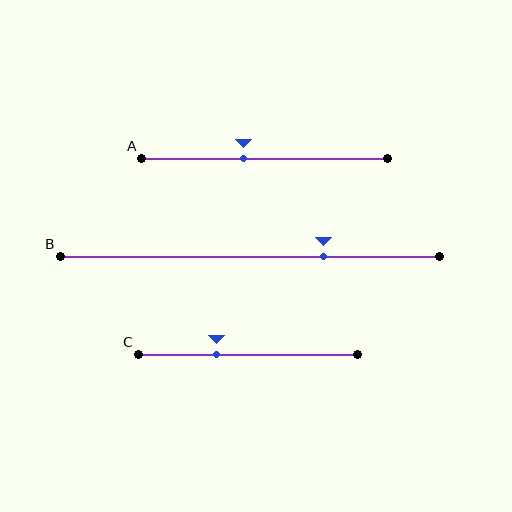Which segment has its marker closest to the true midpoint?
Segment A has its marker closest to the true midpoint.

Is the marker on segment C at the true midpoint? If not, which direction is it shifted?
No, the marker on segment C is shifted to the left by about 14% of the segment length.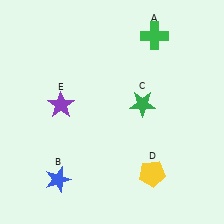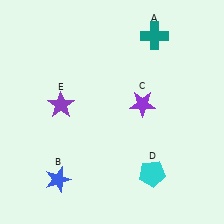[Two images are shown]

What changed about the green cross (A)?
In Image 1, A is green. In Image 2, it changed to teal.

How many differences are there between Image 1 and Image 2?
There are 3 differences between the two images.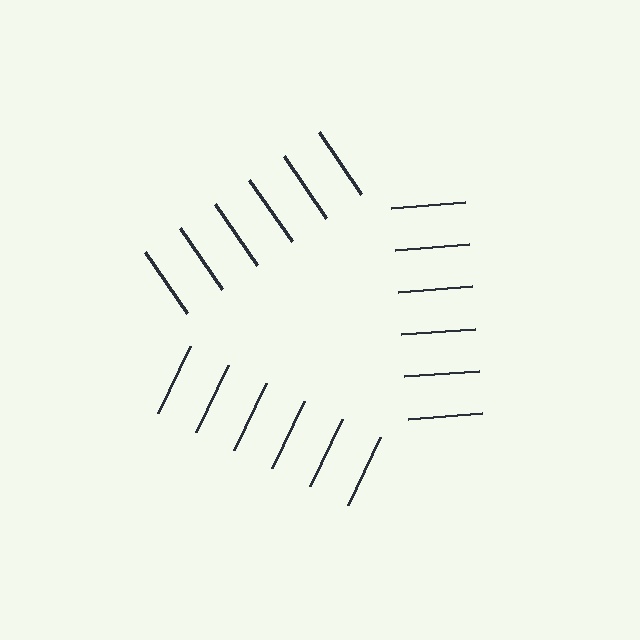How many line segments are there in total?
18 — 6 along each of the 3 edges.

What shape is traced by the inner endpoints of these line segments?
An illusory triangle — the line segments terminate on its edges but no continuous stroke is drawn.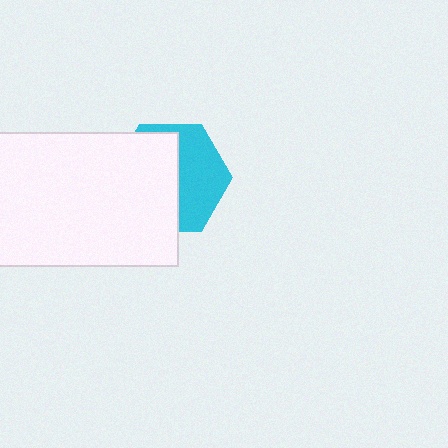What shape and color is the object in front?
The object in front is a white rectangle.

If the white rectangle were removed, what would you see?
You would see the complete cyan hexagon.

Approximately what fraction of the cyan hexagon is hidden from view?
Roughly 56% of the cyan hexagon is hidden behind the white rectangle.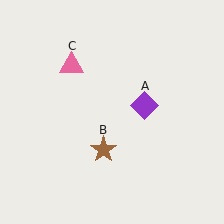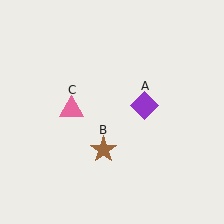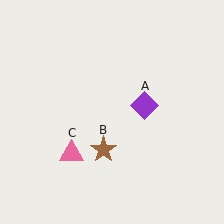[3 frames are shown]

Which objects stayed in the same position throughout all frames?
Purple diamond (object A) and brown star (object B) remained stationary.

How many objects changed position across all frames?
1 object changed position: pink triangle (object C).